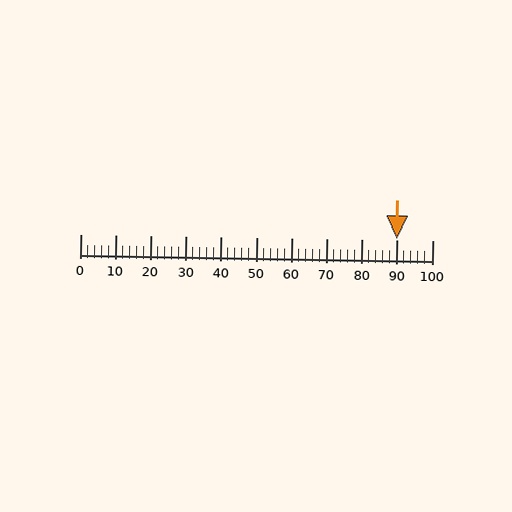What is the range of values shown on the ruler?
The ruler shows values from 0 to 100.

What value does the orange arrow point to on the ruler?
The orange arrow points to approximately 90.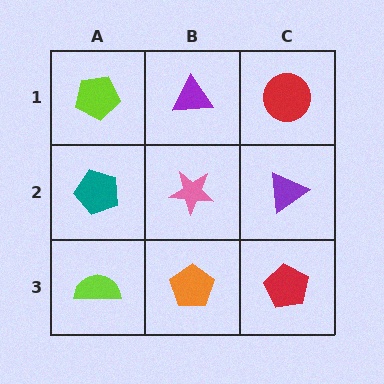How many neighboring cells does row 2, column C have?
3.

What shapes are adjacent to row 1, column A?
A teal pentagon (row 2, column A), a purple triangle (row 1, column B).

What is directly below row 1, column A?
A teal pentagon.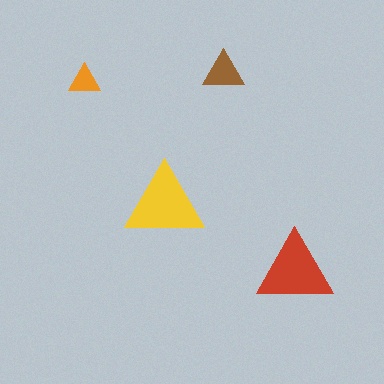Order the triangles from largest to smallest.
the yellow one, the red one, the brown one, the orange one.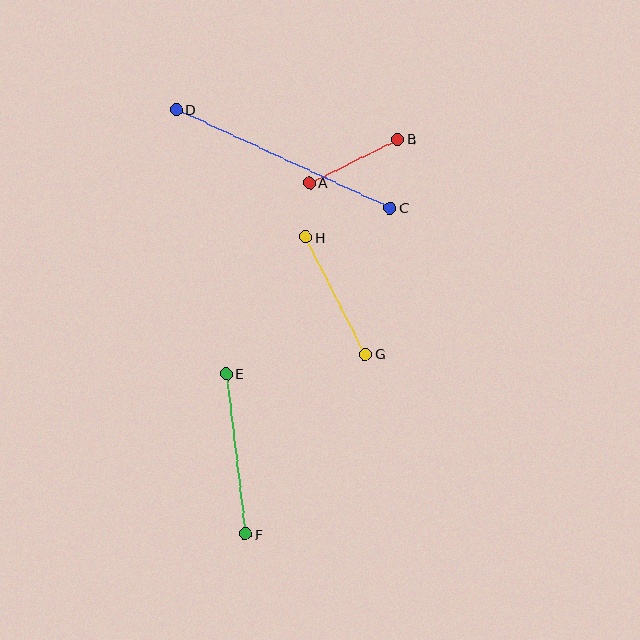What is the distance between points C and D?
The distance is approximately 235 pixels.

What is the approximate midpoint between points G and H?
The midpoint is at approximately (336, 296) pixels.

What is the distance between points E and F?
The distance is approximately 162 pixels.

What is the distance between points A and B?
The distance is approximately 99 pixels.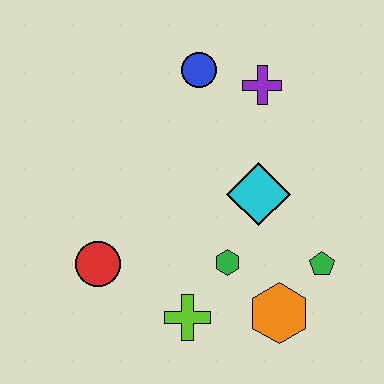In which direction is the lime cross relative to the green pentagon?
The lime cross is to the left of the green pentagon.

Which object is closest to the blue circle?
The purple cross is closest to the blue circle.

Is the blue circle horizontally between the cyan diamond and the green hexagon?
No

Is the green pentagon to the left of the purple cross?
No